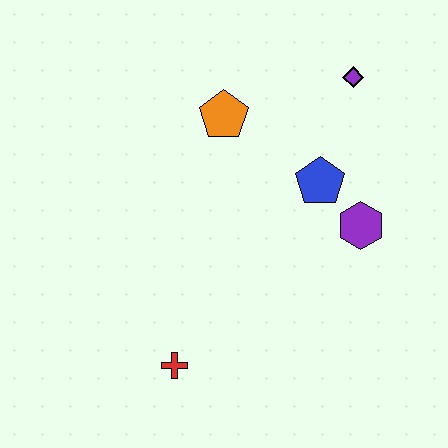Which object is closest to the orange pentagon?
The blue pentagon is closest to the orange pentagon.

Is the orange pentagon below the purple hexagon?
No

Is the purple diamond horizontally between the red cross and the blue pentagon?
No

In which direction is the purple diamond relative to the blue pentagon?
The purple diamond is above the blue pentagon.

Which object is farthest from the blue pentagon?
The red cross is farthest from the blue pentagon.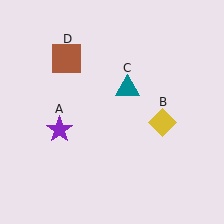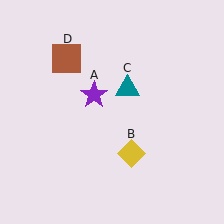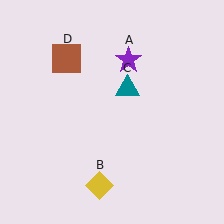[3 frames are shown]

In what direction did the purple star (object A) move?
The purple star (object A) moved up and to the right.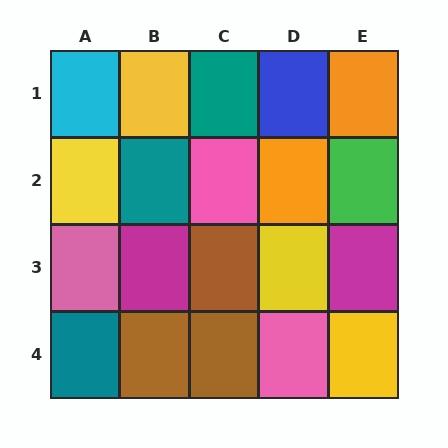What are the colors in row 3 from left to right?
Pink, magenta, brown, yellow, magenta.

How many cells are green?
1 cell is green.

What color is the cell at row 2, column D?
Orange.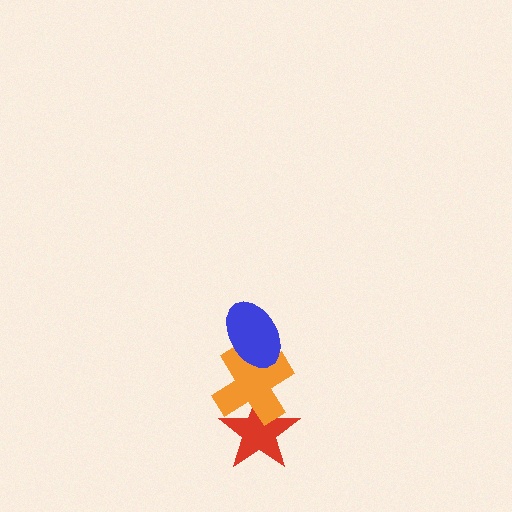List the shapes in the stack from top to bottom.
From top to bottom: the blue ellipse, the orange cross, the red star.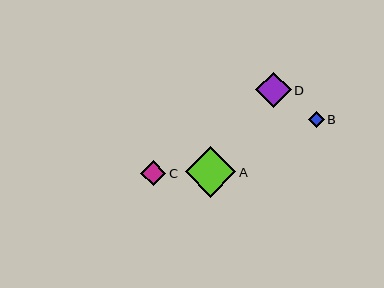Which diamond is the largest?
Diamond A is the largest with a size of approximately 50 pixels.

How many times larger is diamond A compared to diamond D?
Diamond A is approximately 1.4 times the size of diamond D.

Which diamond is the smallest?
Diamond B is the smallest with a size of approximately 16 pixels.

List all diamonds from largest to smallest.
From largest to smallest: A, D, C, B.